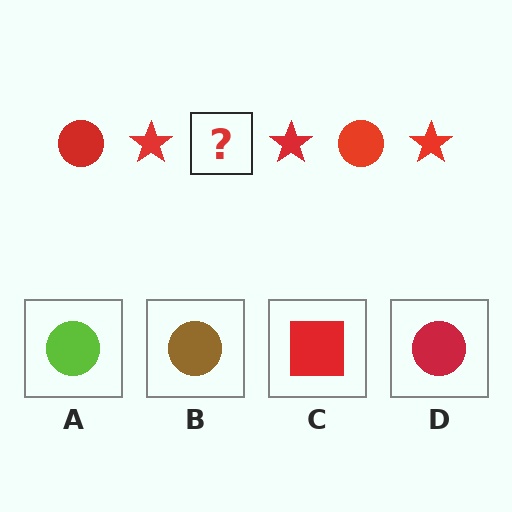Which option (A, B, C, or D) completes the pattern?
D.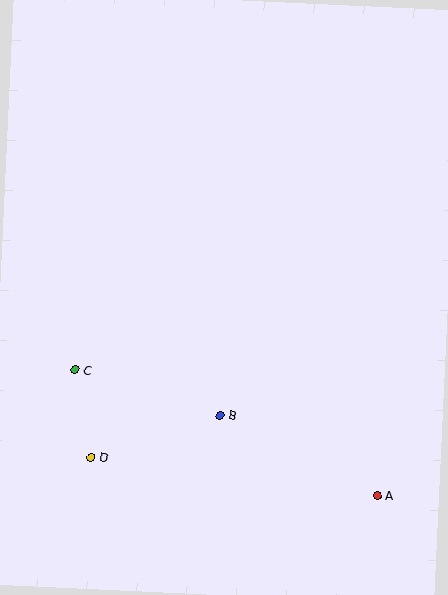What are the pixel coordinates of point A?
Point A is at (377, 496).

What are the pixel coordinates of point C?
Point C is at (75, 370).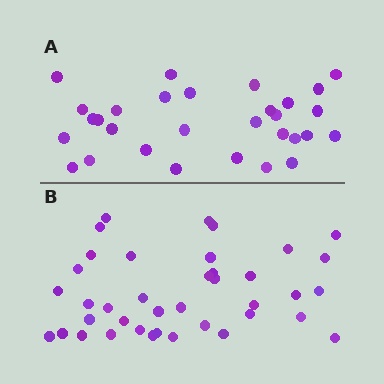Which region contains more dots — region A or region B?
Region B (the bottom region) has more dots.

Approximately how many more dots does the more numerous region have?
Region B has roughly 8 or so more dots than region A.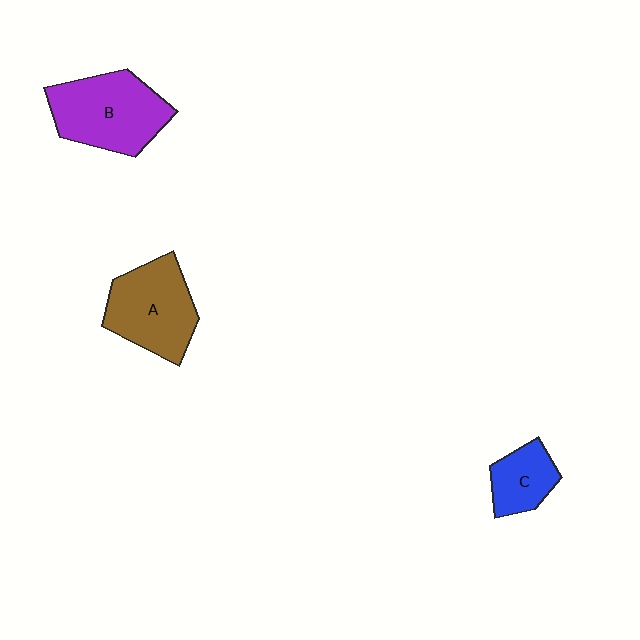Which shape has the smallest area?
Shape C (blue).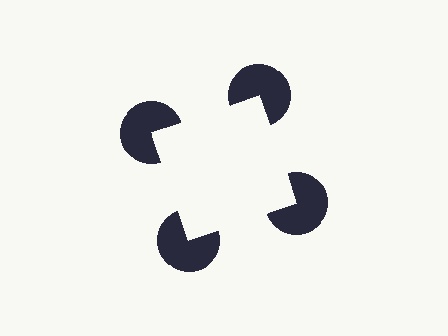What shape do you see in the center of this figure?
An illusory square — its edges are inferred from the aligned wedge cuts in the pac-man discs, not physically drawn.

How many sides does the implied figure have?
4 sides.